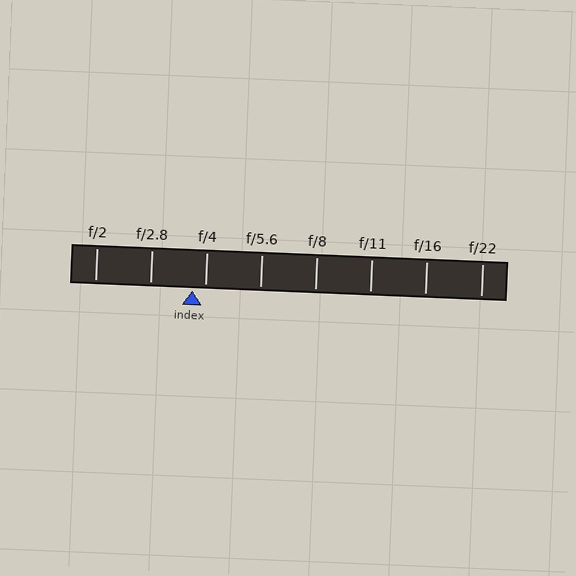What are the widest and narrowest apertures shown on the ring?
The widest aperture shown is f/2 and the narrowest is f/22.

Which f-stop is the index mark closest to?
The index mark is closest to f/4.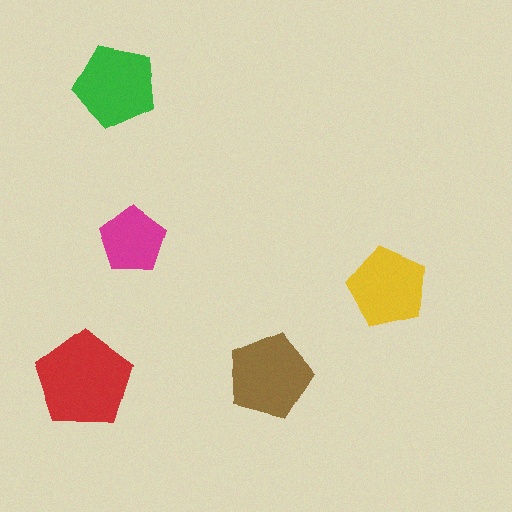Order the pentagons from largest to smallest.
the red one, the brown one, the green one, the yellow one, the magenta one.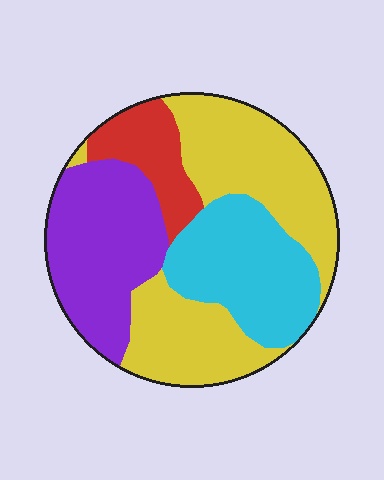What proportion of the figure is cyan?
Cyan takes up less than a quarter of the figure.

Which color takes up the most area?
Yellow, at roughly 40%.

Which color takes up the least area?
Red, at roughly 10%.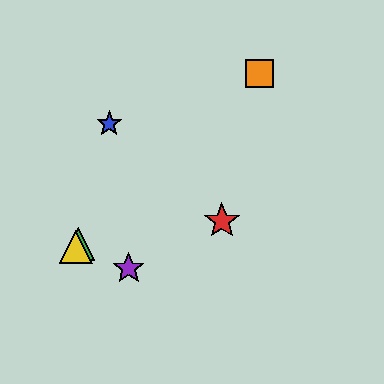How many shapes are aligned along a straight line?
3 shapes (the green triangle, the yellow triangle, the orange square) are aligned along a straight line.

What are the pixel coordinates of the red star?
The red star is at (222, 221).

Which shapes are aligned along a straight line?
The green triangle, the yellow triangle, the orange square are aligned along a straight line.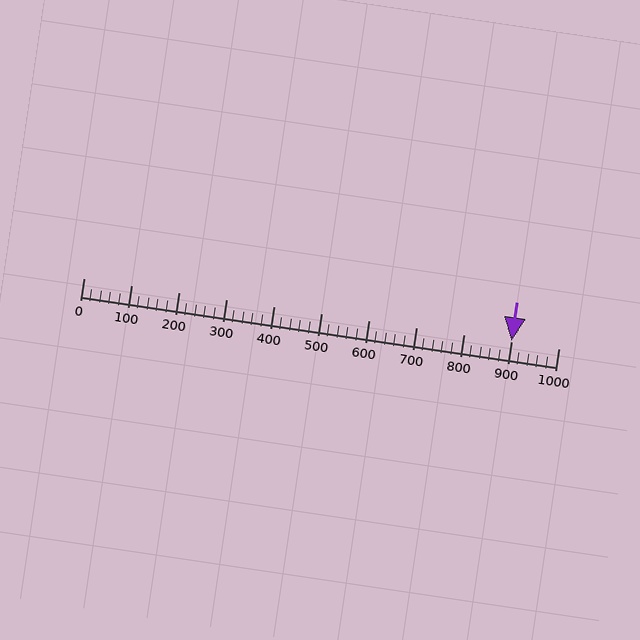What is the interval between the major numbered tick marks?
The major tick marks are spaced 100 units apart.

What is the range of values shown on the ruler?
The ruler shows values from 0 to 1000.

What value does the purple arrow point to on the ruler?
The purple arrow points to approximately 900.